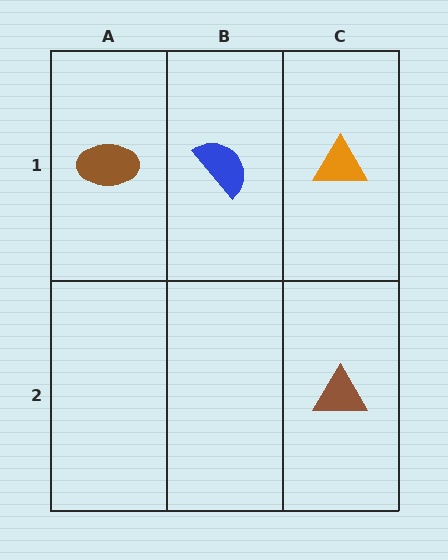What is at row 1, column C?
An orange triangle.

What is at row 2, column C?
A brown triangle.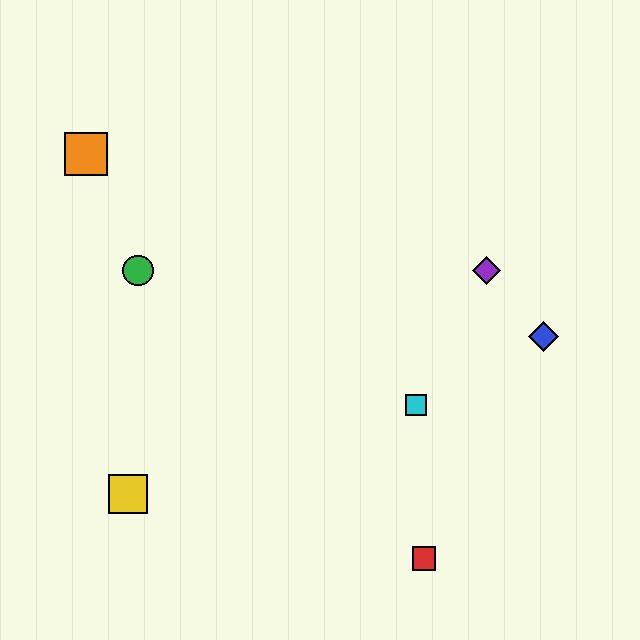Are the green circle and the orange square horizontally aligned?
No, the green circle is at y≈271 and the orange square is at y≈154.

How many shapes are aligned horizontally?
2 shapes (the green circle, the purple diamond) are aligned horizontally.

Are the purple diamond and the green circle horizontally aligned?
Yes, both are at y≈271.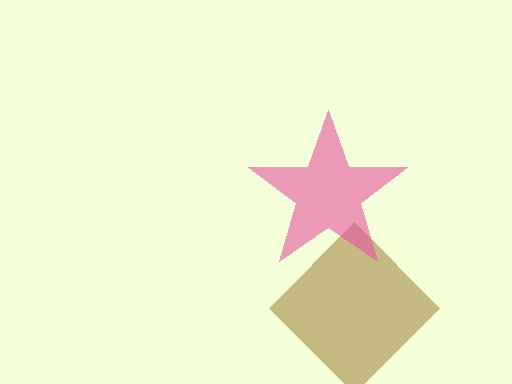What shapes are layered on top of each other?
The layered shapes are: a brown diamond, a pink star.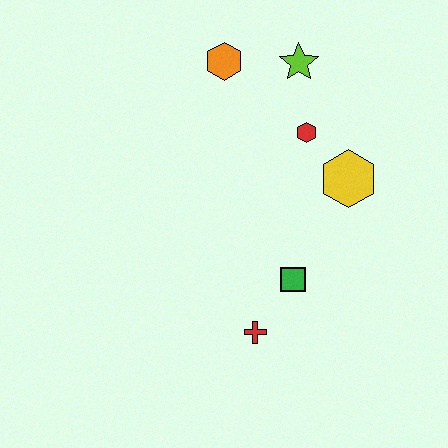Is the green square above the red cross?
Yes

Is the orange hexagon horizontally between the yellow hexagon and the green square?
No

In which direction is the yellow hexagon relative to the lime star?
The yellow hexagon is below the lime star.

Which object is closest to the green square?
The red cross is closest to the green square.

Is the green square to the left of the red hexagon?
Yes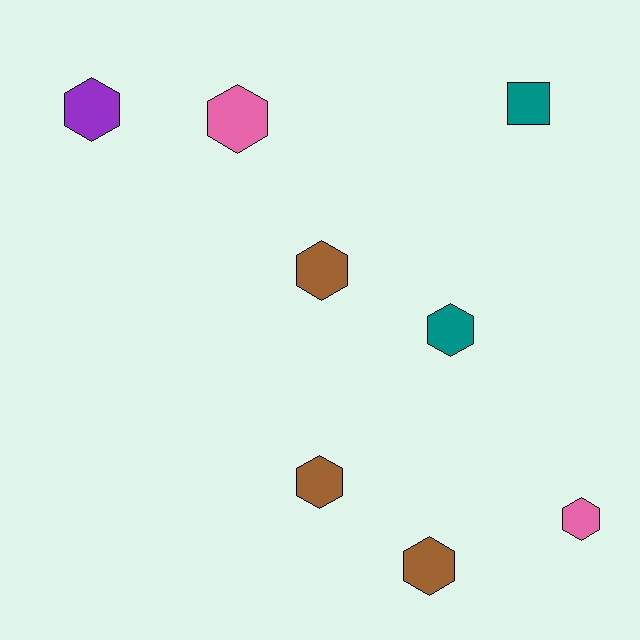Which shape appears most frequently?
Hexagon, with 7 objects.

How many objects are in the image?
There are 8 objects.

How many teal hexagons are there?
There is 1 teal hexagon.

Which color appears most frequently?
Brown, with 3 objects.